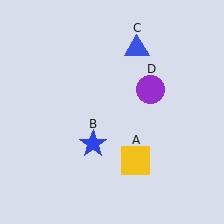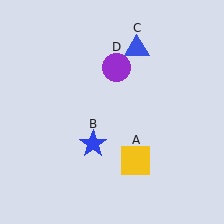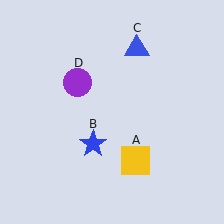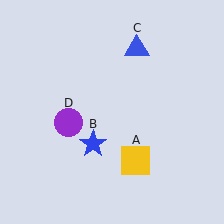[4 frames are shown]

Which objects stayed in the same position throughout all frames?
Yellow square (object A) and blue star (object B) and blue triangle (object C) remained stationary.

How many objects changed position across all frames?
1 object changed position: purple circle (object D).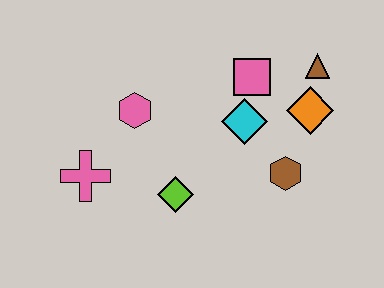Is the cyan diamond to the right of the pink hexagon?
Yes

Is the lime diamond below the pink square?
Yes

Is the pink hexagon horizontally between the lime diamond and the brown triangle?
No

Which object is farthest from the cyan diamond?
The pink cross is farthest from the cyan diamond.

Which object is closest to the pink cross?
The pink hexagon is closest to the pink cross.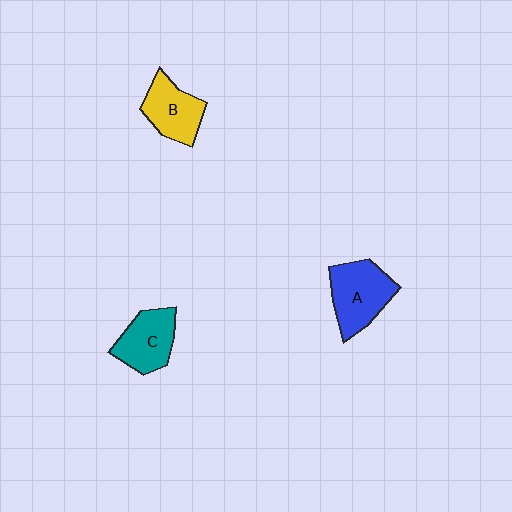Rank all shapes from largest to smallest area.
From largest to smallest: A (blue), C (teal), B (yellow).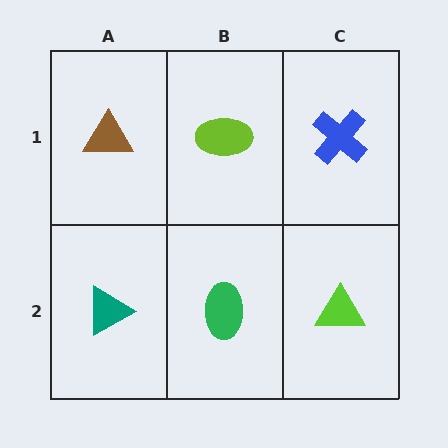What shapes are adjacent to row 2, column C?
A blue cross (row 1, column C), a green ellipse (row 2, column B).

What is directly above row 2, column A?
A brown triangle.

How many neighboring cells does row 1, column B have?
3.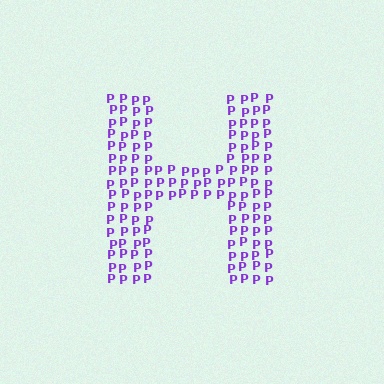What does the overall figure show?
The overall figure shows the letter H.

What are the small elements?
The small elements are letter P's.